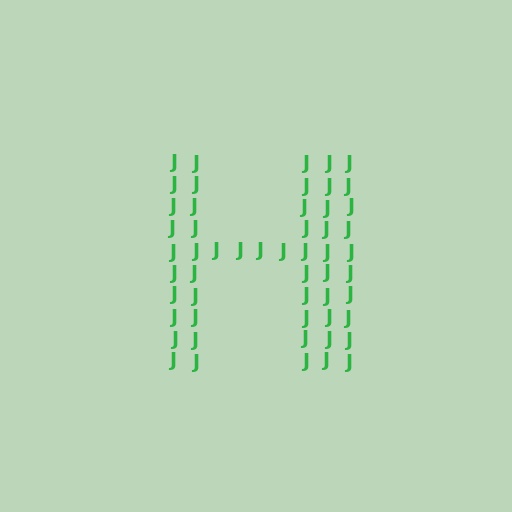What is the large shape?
The large shape is the letter H.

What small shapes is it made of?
It is made of small letter J's.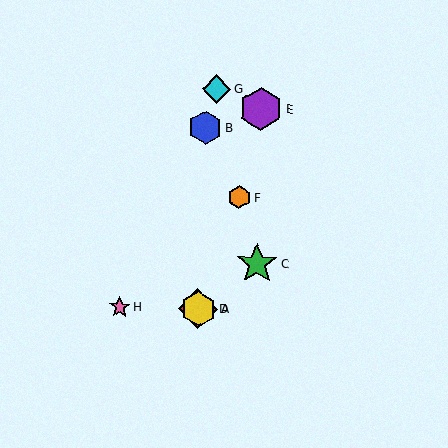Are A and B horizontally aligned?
No, A is at y≈309 and B is at y≈127.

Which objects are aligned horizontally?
Objects A, D, H are aligned horizontally.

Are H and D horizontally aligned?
Yes, both are at y≈307.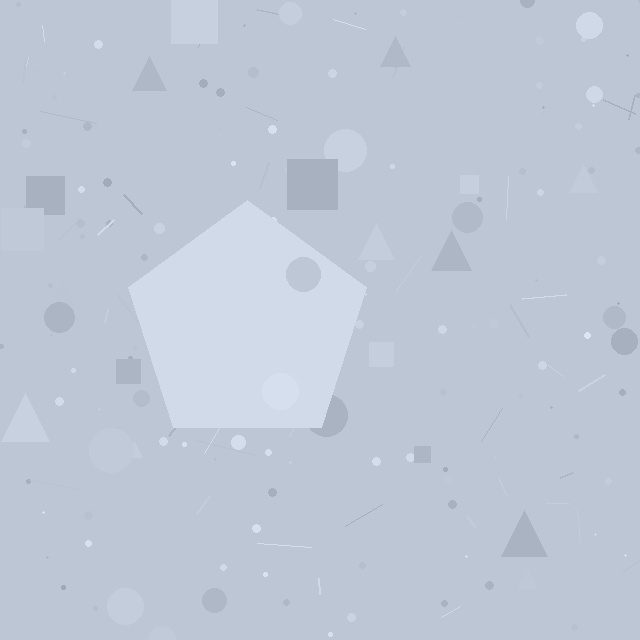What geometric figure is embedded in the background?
A pentagon is embedded in the background.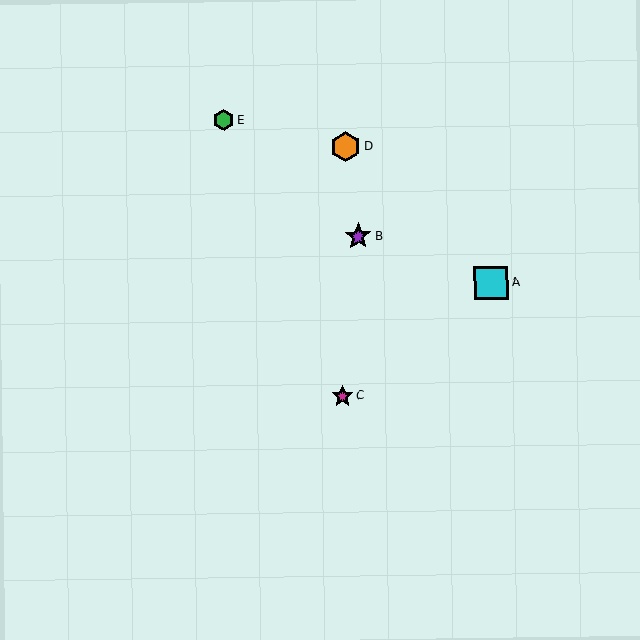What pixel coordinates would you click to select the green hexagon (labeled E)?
Click at (224, 120) to select the green hexagon E.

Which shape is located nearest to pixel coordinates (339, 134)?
The orange hexagon (labeled D) at (346, 147) is nearest to that location.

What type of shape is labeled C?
Shape C is a magenta star.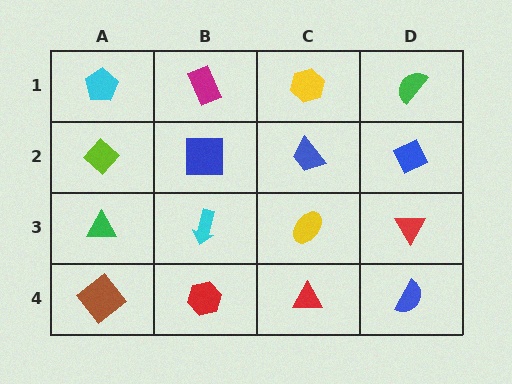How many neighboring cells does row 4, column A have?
2.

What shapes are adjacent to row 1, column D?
A blue diamond (row 2, column D), a yellow hexagon (row 1, column C).